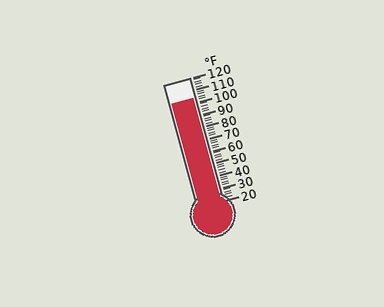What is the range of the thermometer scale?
The thermometer scale ranges from 20°F to 120°F.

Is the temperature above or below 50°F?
The temperature is above 50°F.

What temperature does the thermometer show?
The thermometer shows approximately 104°F.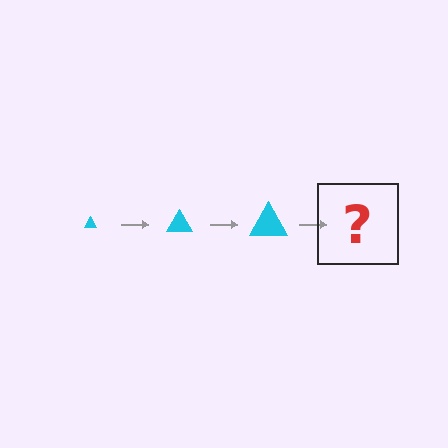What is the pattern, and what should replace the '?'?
The pattern is that the triangle gets progressively larger each step. The '?' should be a cyan triangle, larger than the previous one.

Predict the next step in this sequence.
The next step is a cyan triangle, larger than the previous one.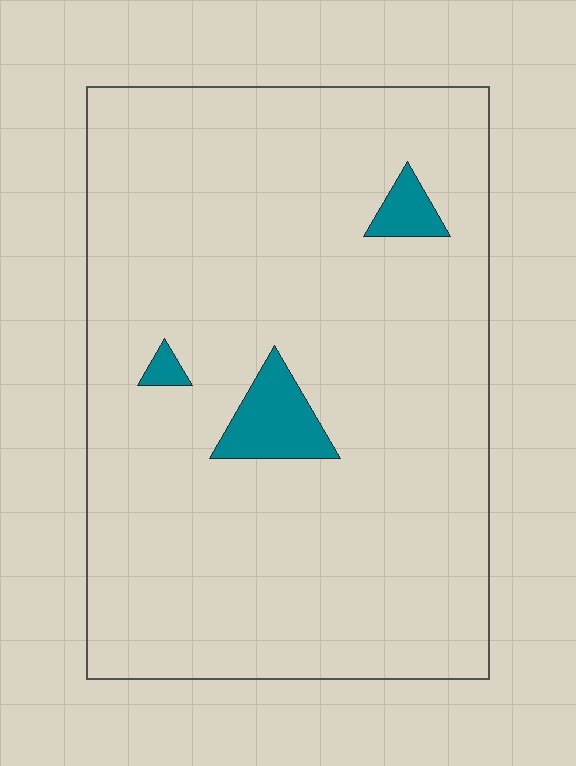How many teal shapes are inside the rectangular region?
3.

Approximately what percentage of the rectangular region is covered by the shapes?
Approximately 5%.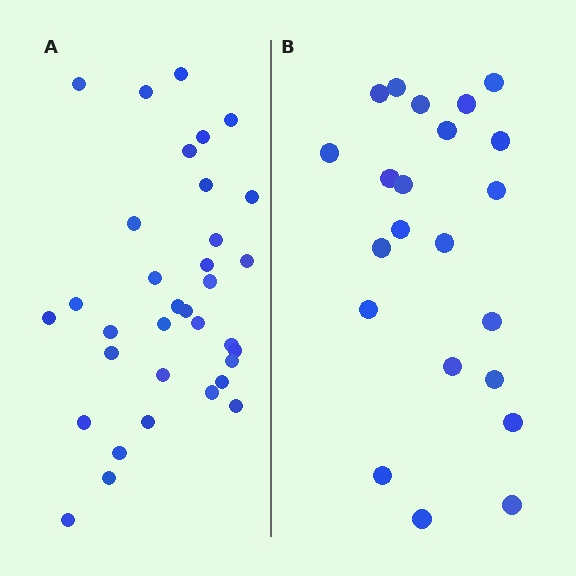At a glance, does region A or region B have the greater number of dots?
Region A (the left region) has more dots.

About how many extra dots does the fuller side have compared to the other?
Region A has roughly 12 or so more dots than region B.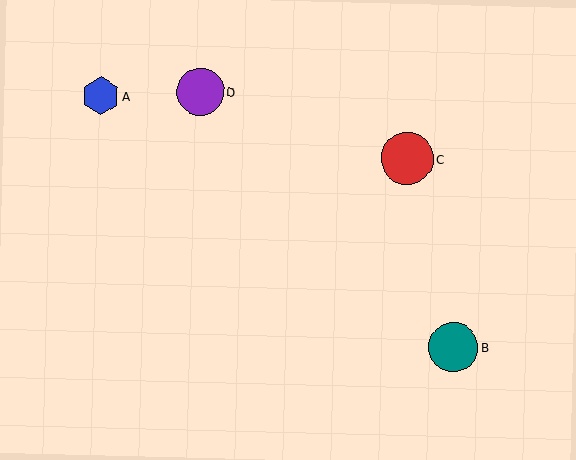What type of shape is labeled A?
Shape A is a blue hexagon.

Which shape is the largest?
The red circle (labeled C) is the largest.